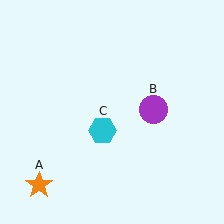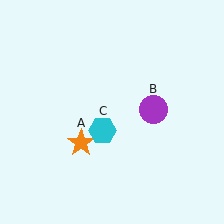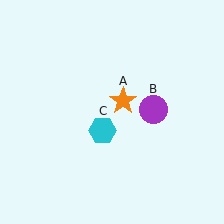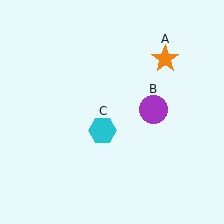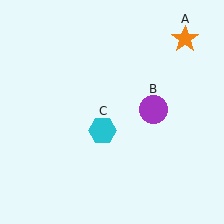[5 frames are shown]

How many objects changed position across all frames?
1 object changed position: orange star (object A).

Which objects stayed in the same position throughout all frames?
Purple circle (object B) and cyan hexagon (object C) remained stationary.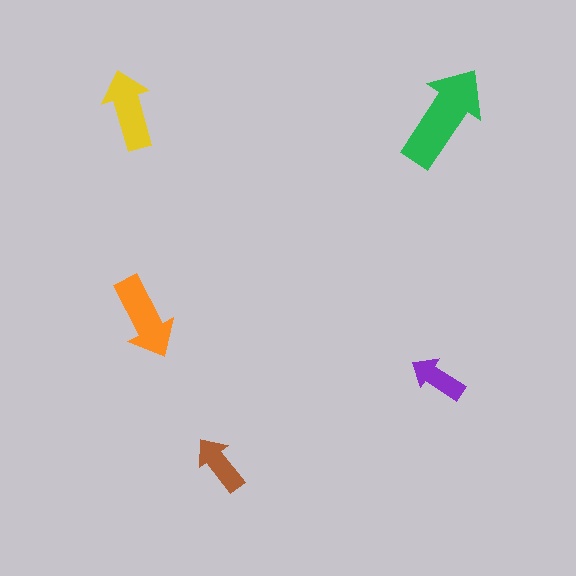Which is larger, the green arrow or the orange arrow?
The green one.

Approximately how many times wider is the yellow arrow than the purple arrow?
About 1.5 times wider.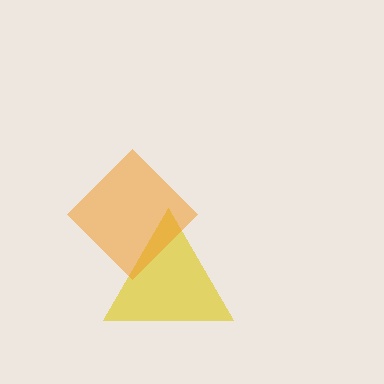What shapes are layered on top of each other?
The layered shapes are: a yellow triangle, an orange diamond.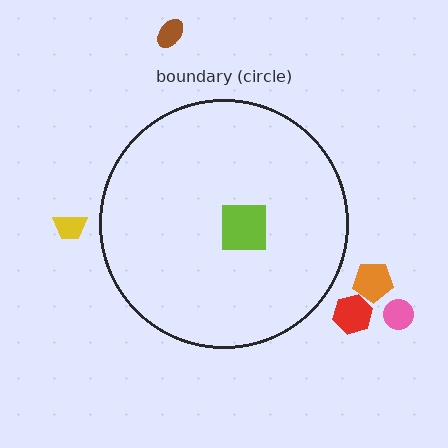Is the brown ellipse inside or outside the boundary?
Outside.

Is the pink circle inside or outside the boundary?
Outside.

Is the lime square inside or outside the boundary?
Inside.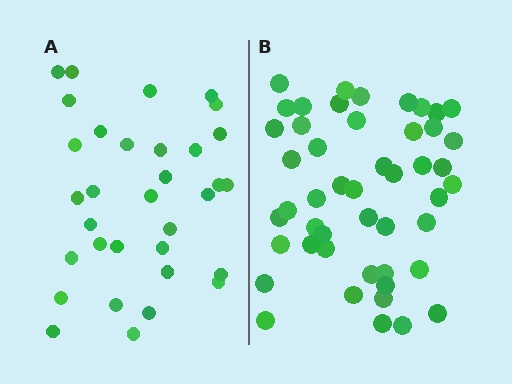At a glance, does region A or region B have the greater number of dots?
Region B (the right region) has more dots.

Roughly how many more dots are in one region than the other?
Region B has approximately 15 more dots than region A.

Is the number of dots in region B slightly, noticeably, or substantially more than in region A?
Region B has substantially more. The ratio is roughly 1.5 to 1.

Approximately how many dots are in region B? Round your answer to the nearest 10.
About 50 dots. (The exact count is 48, which rounds to 50.)